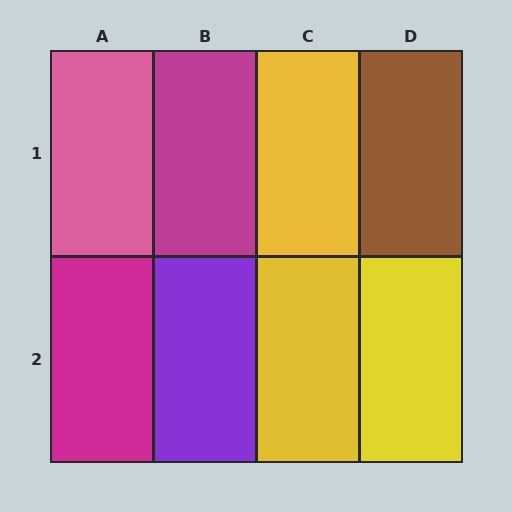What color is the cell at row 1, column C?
Yellow.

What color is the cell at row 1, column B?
Magenta.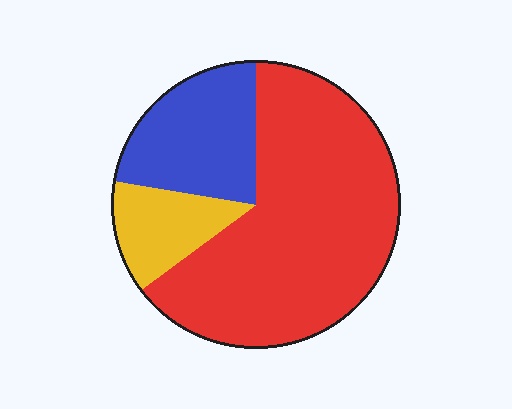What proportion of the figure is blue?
Blue takes up about one fifth (1/5) of the figure.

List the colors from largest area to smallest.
From largest to smallest: red, blue, yellow.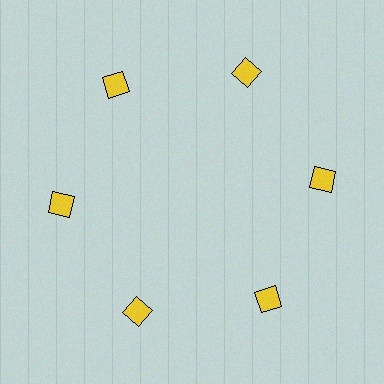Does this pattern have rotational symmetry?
Yes, this pattern has 6-fold rotational symmetry. It looks the same after rotating 60 degrees around the center.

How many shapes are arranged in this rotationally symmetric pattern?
There are 6 shapes, arranged in 6 groups of 1.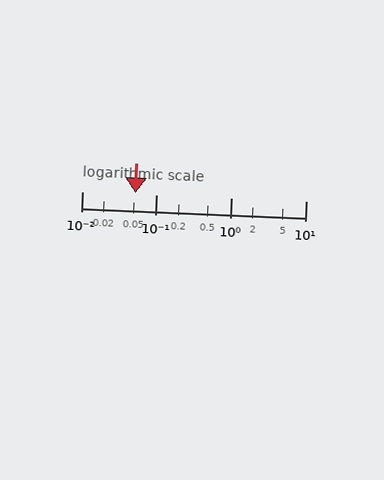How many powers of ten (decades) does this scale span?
The scale spans 3 decades, from 0.01 to 10.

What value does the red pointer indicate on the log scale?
The pointer indicates approximately 0.052.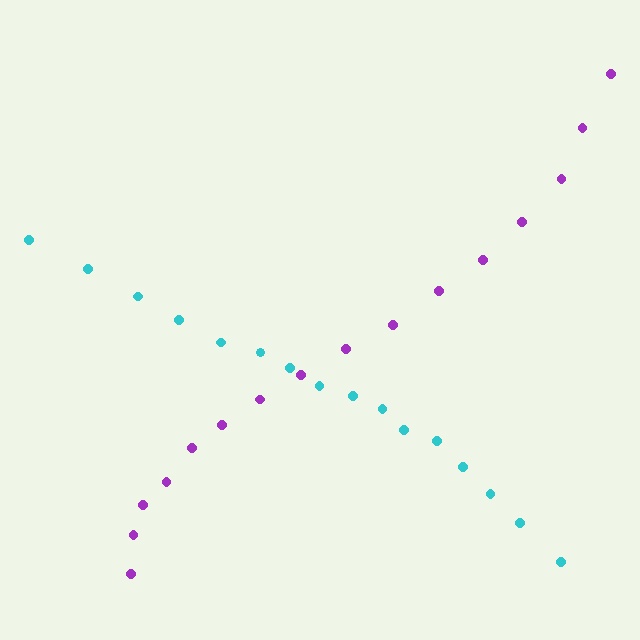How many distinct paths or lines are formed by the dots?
There are 2 distinct paths.